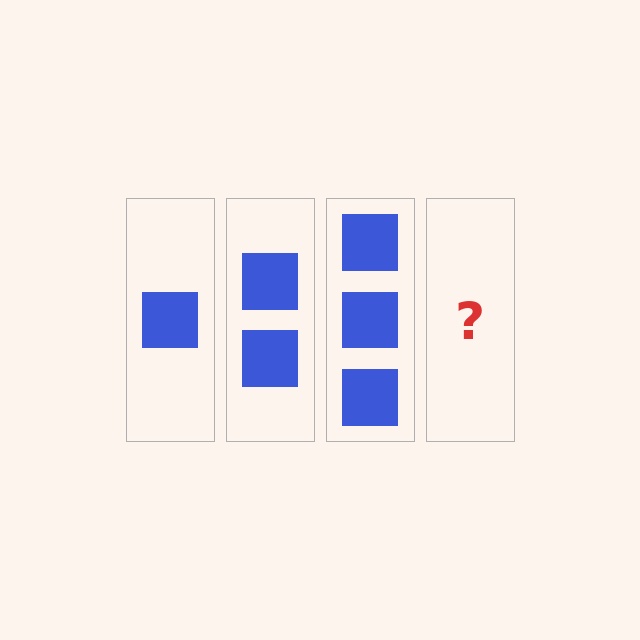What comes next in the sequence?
The next element should be 4 squares.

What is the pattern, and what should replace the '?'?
The pattern is that each step adds one more square. The '?' should be 4 squares.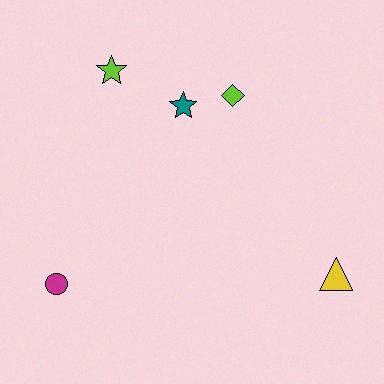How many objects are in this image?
There are 5 objects.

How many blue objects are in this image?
There are no blue objects.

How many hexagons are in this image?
There are no hexagons.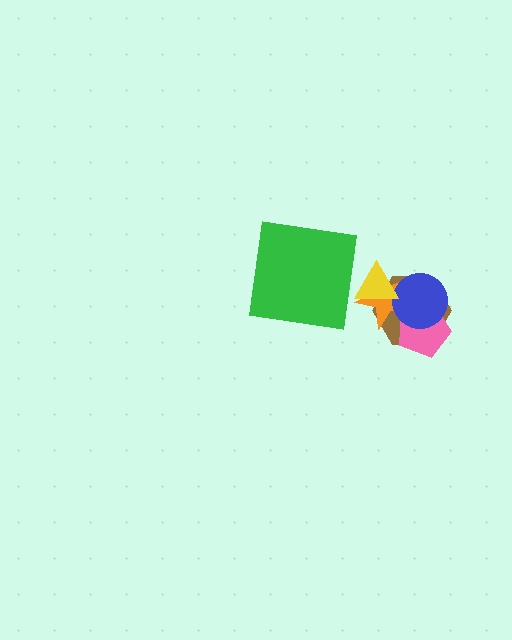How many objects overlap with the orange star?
4 objects overlap with the orange star.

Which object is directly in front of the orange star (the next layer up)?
The pink pentagon is directly in front of the orange star.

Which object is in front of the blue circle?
The yellow triangle is in front of the blue circle.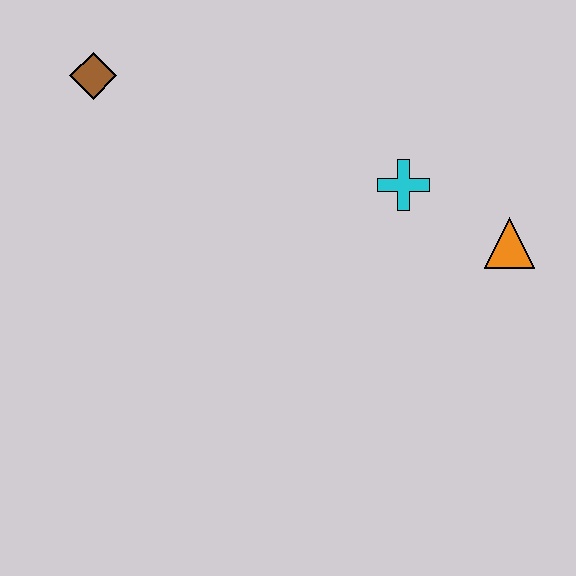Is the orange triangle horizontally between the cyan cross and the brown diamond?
No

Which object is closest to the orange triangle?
The cyan cross is closest to the orange triangle.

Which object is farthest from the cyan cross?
The brown diamond is farthest from the cyan cross.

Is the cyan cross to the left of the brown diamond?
No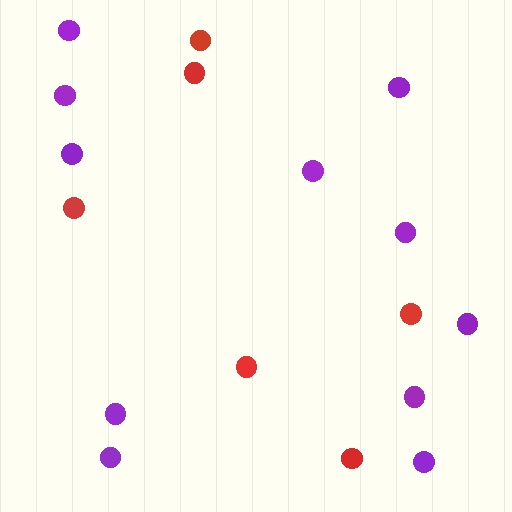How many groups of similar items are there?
There are 2 groups: one group of purple circles (11) and one group of red circles (6).